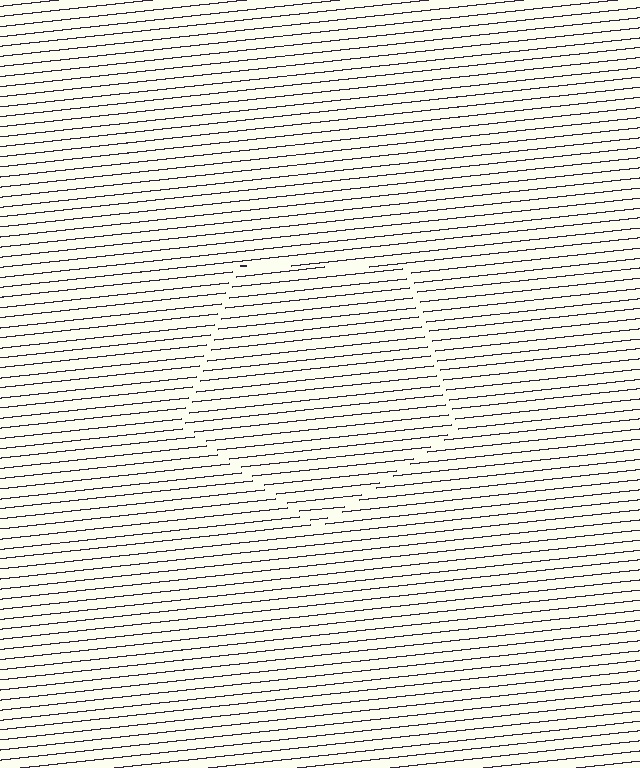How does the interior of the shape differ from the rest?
The interior of the shape contains the same grating, shifted by half a period — the contour is defined by the phase discontinuity where line-ends from the inner and outer gratings abut.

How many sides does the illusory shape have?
5 sides — the line-ends trace a pentagon.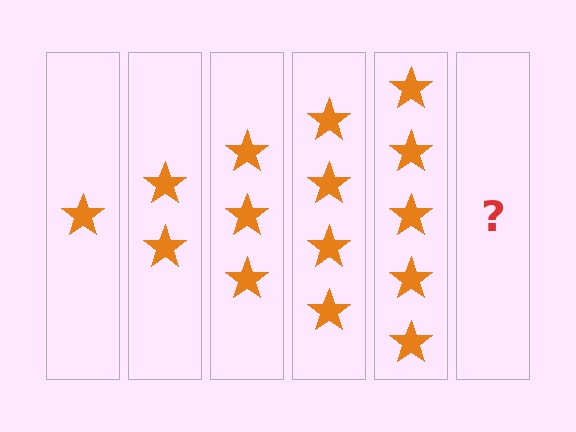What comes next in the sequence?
The next element should be 6 stars.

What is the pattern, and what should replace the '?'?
The pattern is that each step adds one more star. The '?' should be 6 stars.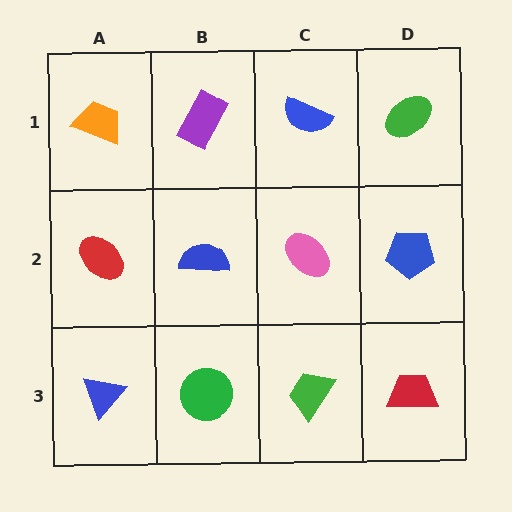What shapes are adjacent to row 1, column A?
A red ellipse (row 2, column A), a purple rectangle (row 1, column B).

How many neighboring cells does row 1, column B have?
3.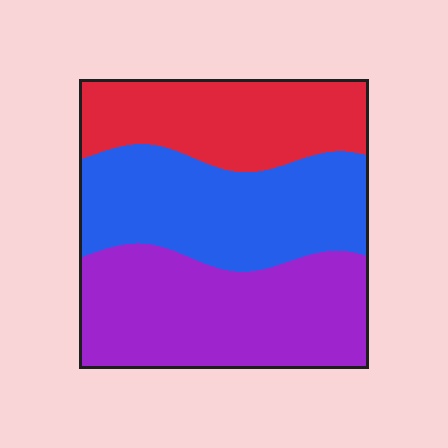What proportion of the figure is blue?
Blue takes up between a third and a half of the figure.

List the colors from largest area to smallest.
From largest to smallest: purple, blue, red.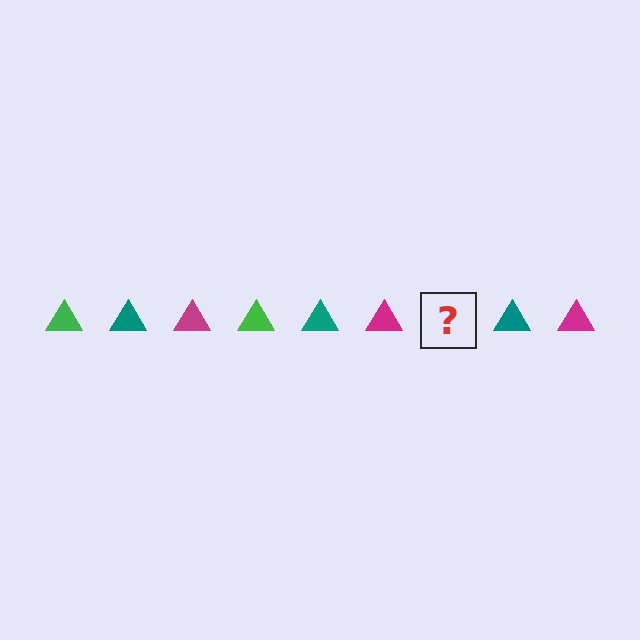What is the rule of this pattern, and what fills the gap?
The rule is that the pattern cycles through green, teal, magenta triangles. The gap should be filled with a green triangle.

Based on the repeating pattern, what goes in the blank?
The blank should be a green triangle.